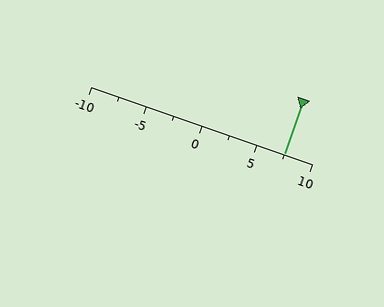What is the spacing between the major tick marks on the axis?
The major ticks are spaced 5 apart.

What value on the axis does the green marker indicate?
The marker indicates approximately 7.5.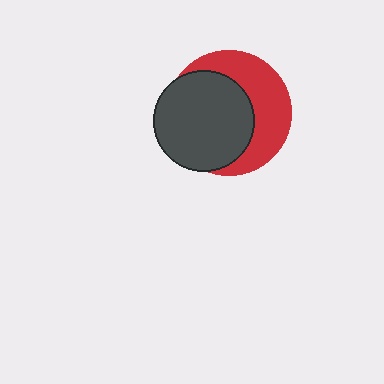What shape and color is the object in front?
The object in front is a dark gray circle.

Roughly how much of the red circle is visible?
A small part of it is visible (roughly 44%).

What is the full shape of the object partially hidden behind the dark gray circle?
The partially hidden object is a red circle.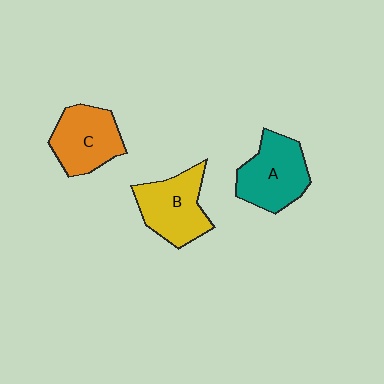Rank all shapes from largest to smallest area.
From largest to smallest: A (teal), B (yellow), C (orange).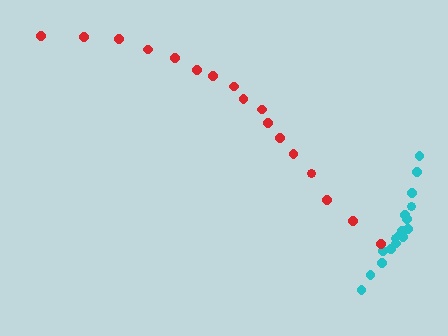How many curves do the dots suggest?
There are 2 distinct paths.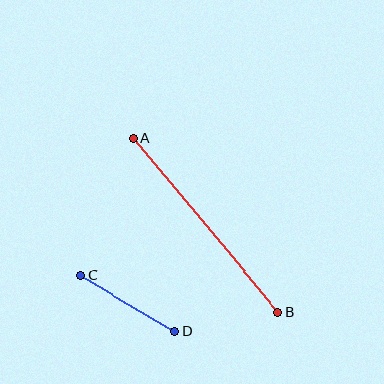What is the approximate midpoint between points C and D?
The midpoint is at approximately (128, 303) pixels.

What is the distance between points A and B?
The distance is approximately 226 pixels.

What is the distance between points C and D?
The distance is approximately 109 pixels.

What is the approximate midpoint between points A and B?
The midpoint is at approximately (206, 225) pixels.